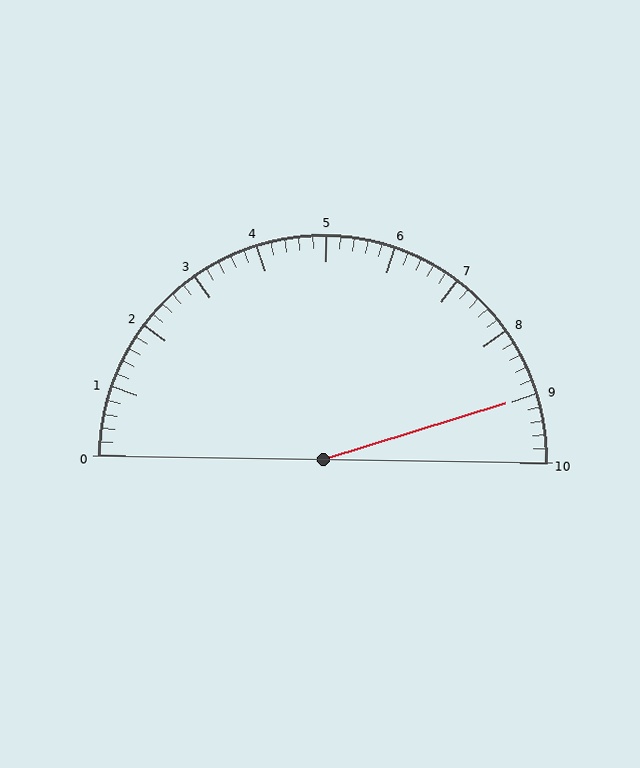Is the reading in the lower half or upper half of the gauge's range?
The reading is in the upper half of the range (0 to 10).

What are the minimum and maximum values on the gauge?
The gauge ranges from 0 to 10.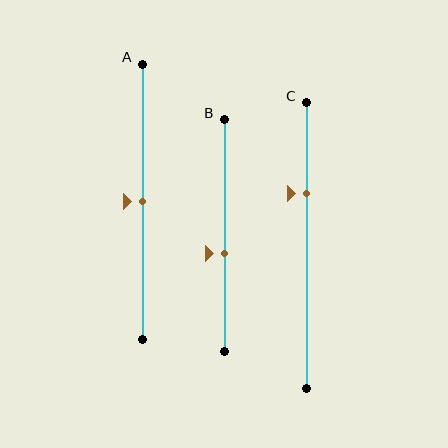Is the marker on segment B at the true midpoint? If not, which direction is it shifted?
No, the marker on segment B is shifted downward by about 8% of the segment length.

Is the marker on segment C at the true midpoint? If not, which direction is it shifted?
No, the marker on segment C is shifted upward by about 18% of the segment length.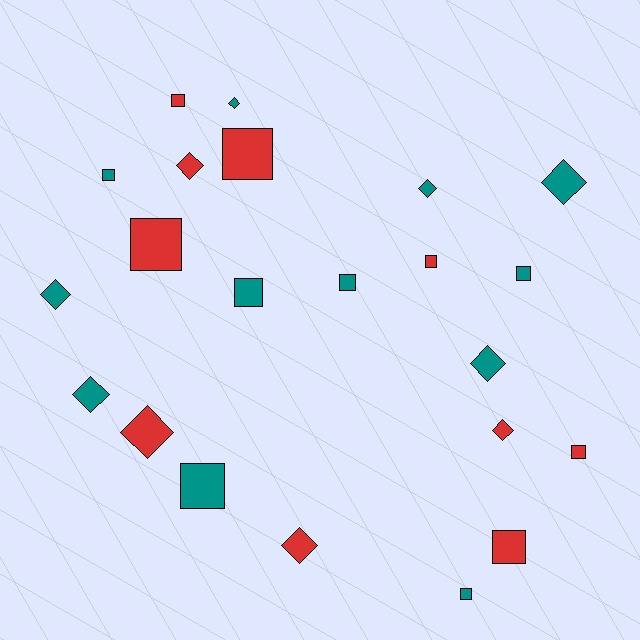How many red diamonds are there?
There are 4 red diamonds.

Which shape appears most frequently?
Square, with 12 objects.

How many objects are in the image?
There are 22 objects.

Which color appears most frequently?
Teal, with 12 objects.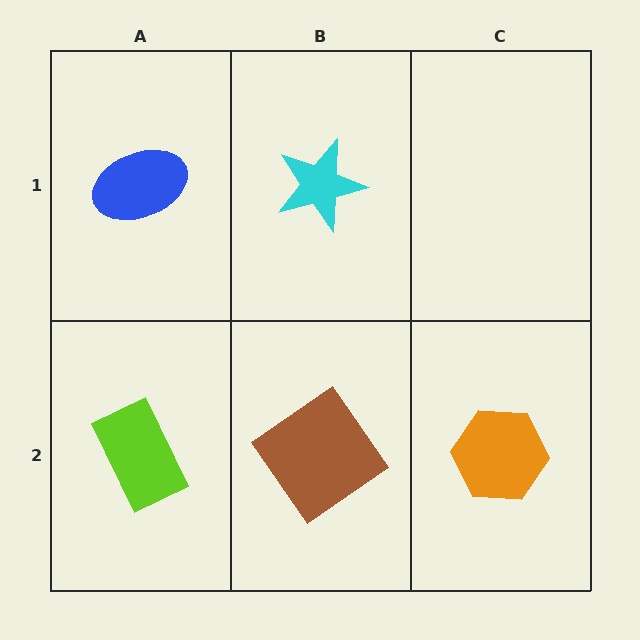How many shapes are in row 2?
3 shapes.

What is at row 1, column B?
A cyan star.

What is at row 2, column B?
A brown diamond.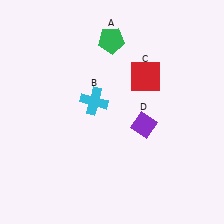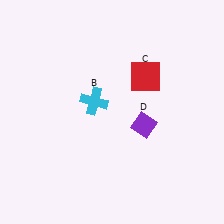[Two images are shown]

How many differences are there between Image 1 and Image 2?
There is 1 difference between the two images.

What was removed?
The green pentagon (A) was removed in Image 2.